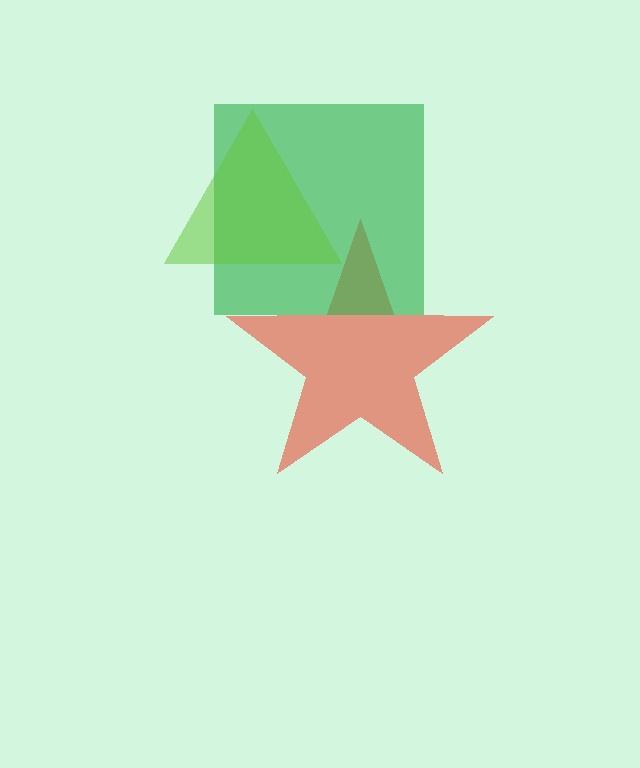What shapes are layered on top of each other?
The layered shapes are: a red star, a green square, a lime triangle.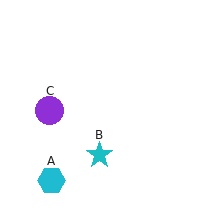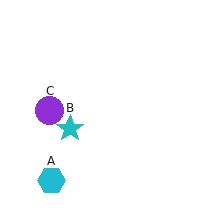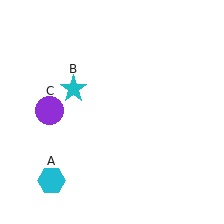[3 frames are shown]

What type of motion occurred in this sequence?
The cyan star (object B) rotated clockwise around the center of the scene.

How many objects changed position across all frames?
1 object changed position: cyan star (object B).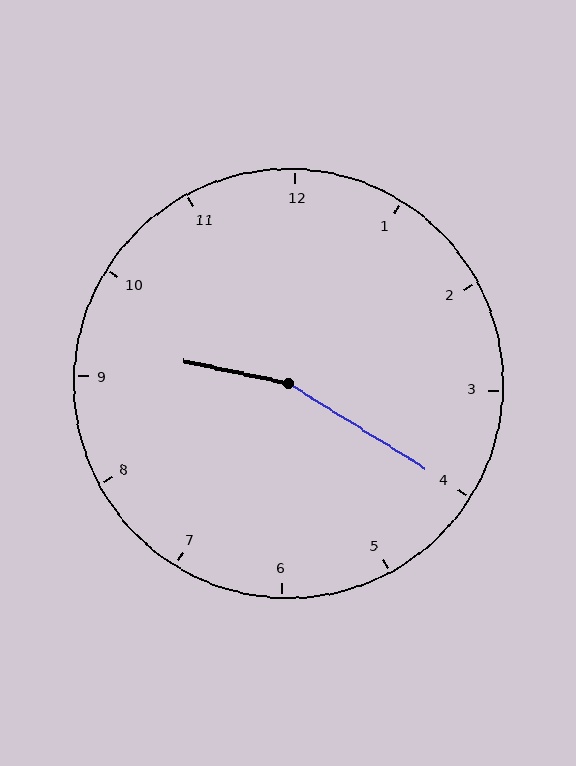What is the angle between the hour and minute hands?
Approximately 160 degrees.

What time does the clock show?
9:20.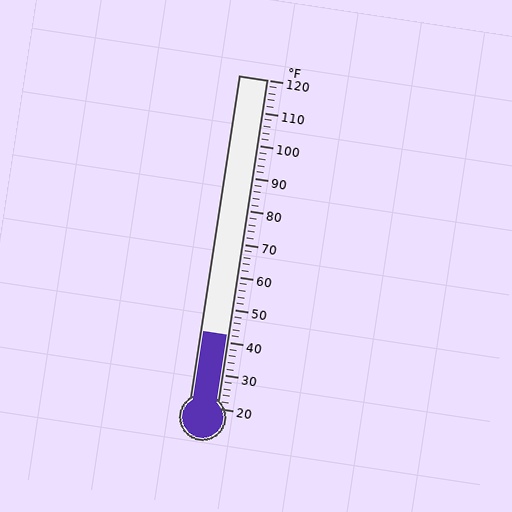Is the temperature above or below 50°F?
The temperature is below 50°F.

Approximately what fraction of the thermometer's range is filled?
The thermometer is filled to approximately 20% of its range.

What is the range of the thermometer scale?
The thermometer scale ranges from 20°F to 120°F.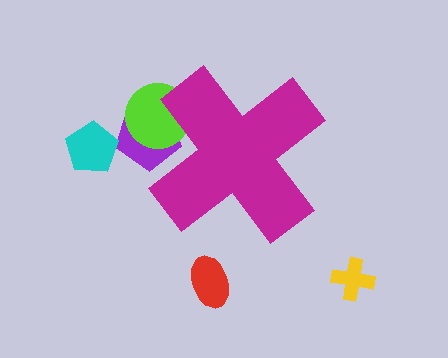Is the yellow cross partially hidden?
No, the yellow cross is fully visible.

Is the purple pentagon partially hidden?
Yes, the purple pentagon is partially hidden behind the magenta cross.